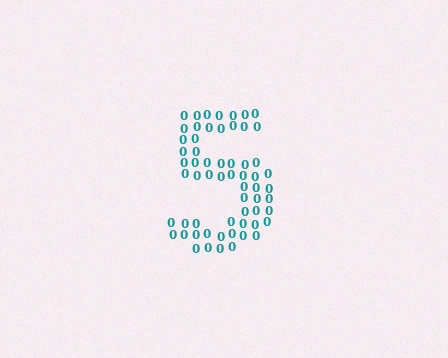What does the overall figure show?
The overall figure shows the digit 5.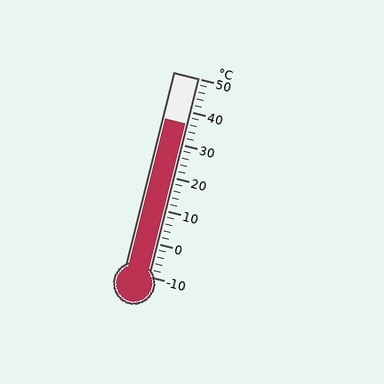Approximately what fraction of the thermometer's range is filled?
The thermometer is filled to approximately 75% of its range.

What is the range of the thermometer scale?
The thermometer scale ranges from -10°C to 50°C.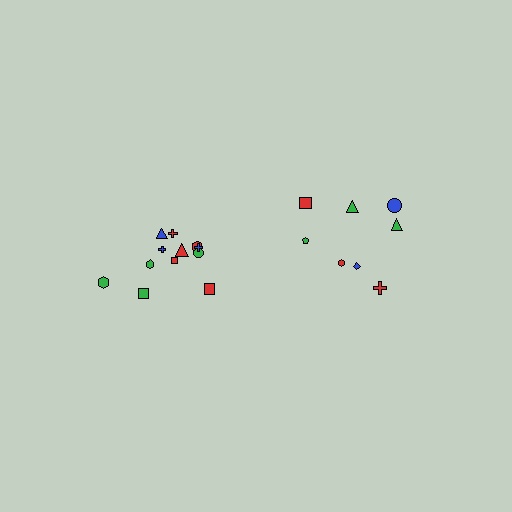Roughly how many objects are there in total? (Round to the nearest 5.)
Roughly 20 objects in total.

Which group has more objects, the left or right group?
The left group.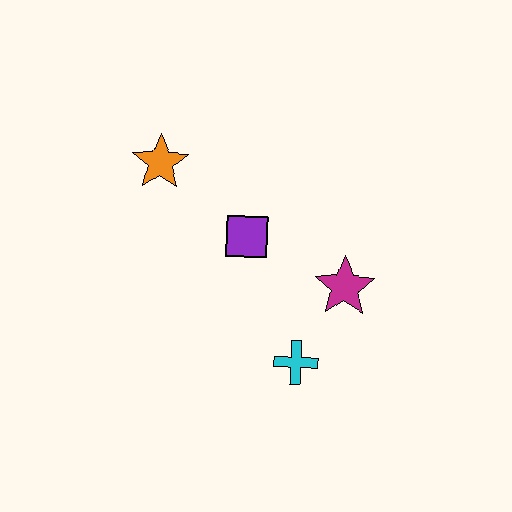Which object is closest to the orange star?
The purple square is closest to the orange star.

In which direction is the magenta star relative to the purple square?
The magenta star is to the right of the purple square.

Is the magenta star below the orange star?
Yes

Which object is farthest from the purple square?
The cyan cross is farthest from the purple square.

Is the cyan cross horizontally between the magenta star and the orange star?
Yes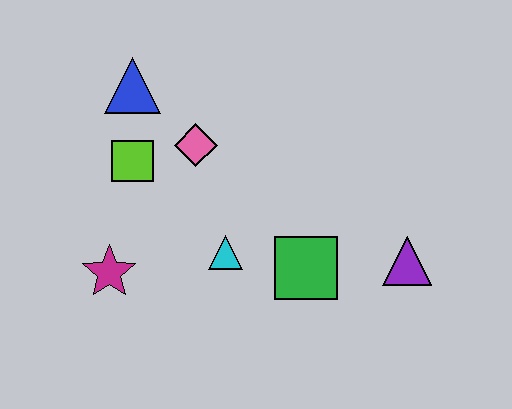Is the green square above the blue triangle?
No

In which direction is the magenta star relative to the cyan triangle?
The magenta star is to the left of the cyan triangle.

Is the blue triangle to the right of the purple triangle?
No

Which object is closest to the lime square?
The pink diamond is closest to the lime square.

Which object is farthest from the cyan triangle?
The blue triangle is farthest from the cyan triangle.